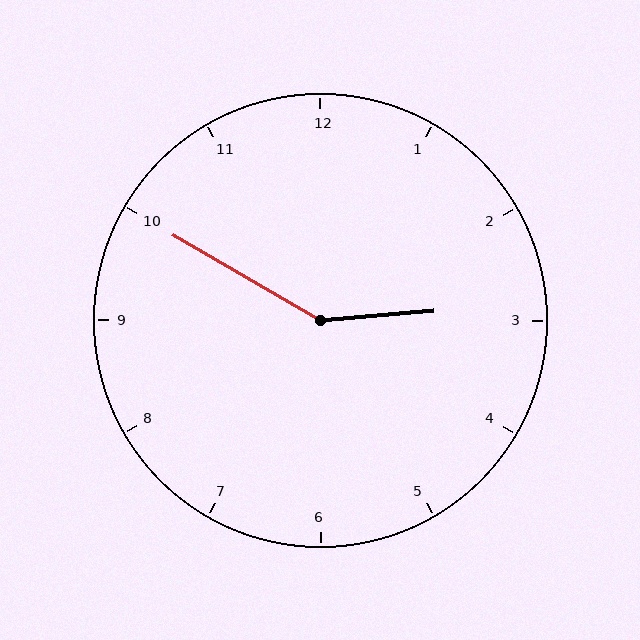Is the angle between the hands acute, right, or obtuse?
It is obtuse.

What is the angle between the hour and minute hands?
Approximately 145 degrees.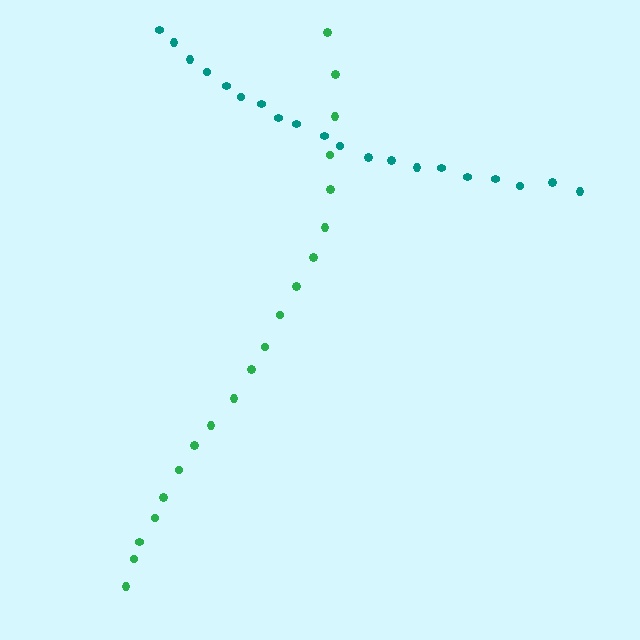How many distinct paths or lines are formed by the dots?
There are 2 distinct paths.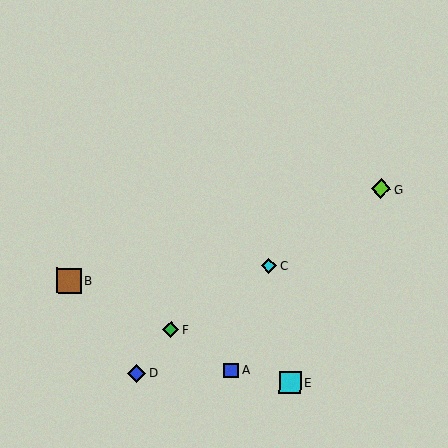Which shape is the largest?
The brown square (labeled B) is the largest.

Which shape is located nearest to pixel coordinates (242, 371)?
The blue square (labeled A) at (231, 371) is nearest to that location.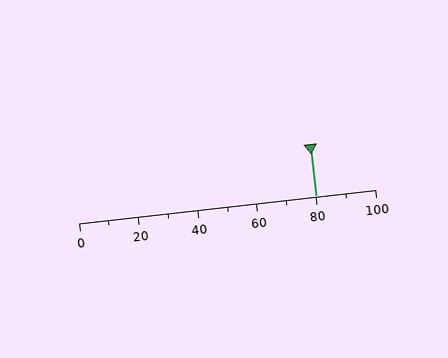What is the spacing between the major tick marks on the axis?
The major ticks are spaced 20 apart.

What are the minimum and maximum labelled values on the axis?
The axis runs from 0 to 100.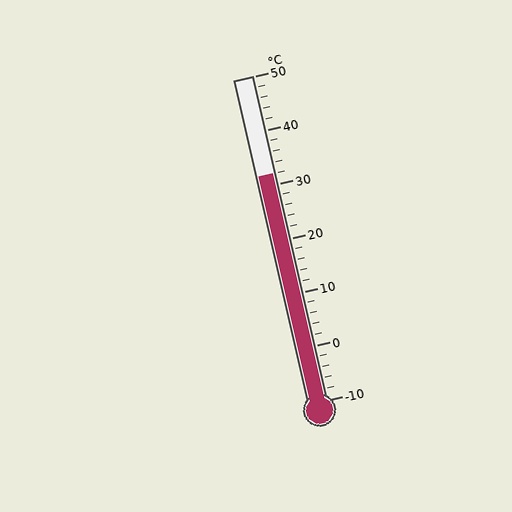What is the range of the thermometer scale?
The thermometer scale ranges from -10°C to 50°C.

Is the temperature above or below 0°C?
The temperature is above 0°C.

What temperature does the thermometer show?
The thermometer shows approximately 32°C.